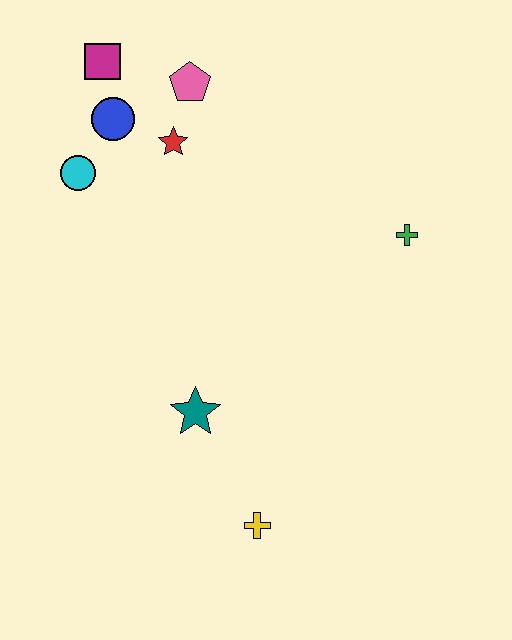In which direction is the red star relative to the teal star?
The red star is above the teal star.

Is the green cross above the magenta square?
No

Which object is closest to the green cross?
The red star is closest to the green cross.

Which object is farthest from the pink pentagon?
The yellow cross is farthest from the pink pentagon.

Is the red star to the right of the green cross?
No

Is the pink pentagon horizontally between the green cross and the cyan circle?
Yes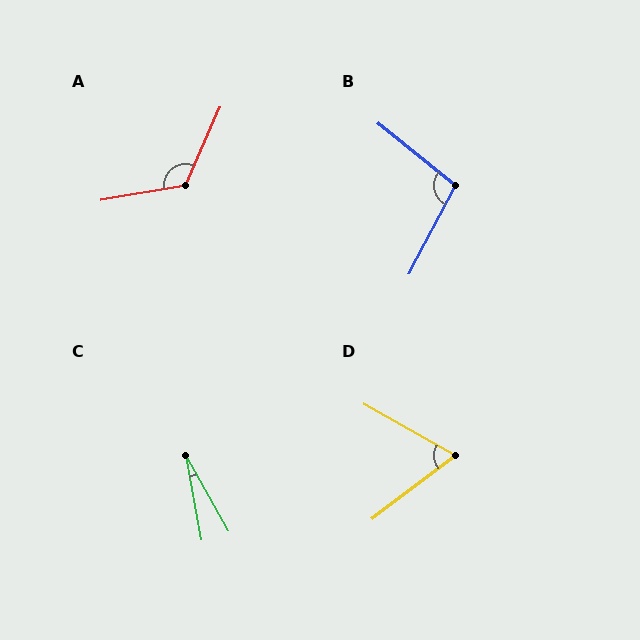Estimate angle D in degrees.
Approximately 67 degrees.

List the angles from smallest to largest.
C (19°), D (67°), B (102°), A (123°).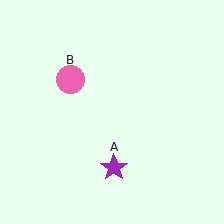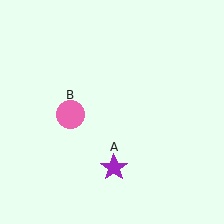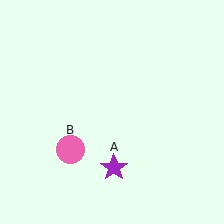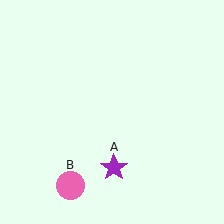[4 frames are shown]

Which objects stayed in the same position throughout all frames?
Purple star (object A) remained stationary.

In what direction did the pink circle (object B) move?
The pink circle (object B) moved down.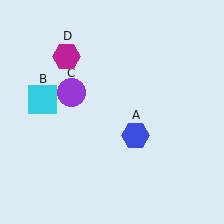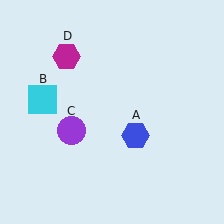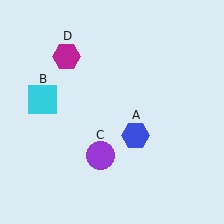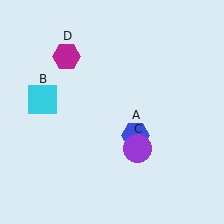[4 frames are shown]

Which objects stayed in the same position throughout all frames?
Blue hexagon (object A) and cyan square (object B) and magenta hexagon (object D) remained stationary.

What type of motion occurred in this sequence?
The purple circle (object C) rotated counterclockwise around the center of the scene.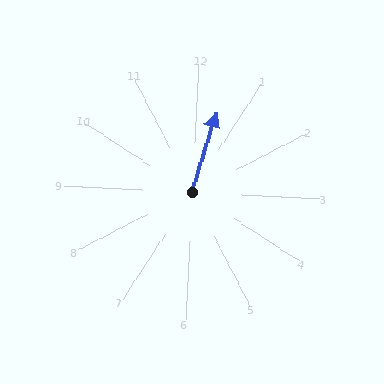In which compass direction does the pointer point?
North.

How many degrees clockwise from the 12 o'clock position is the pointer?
Approximately 14 degrees.